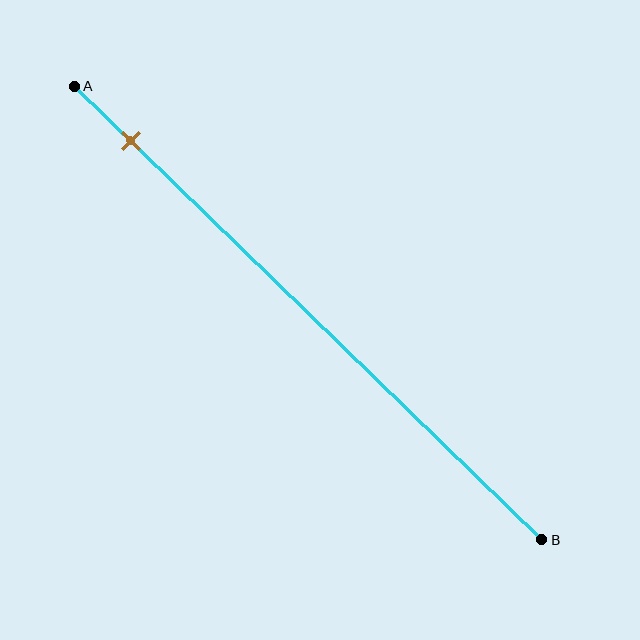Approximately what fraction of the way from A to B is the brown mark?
The brown mark is approximately 10% of the way from A to B.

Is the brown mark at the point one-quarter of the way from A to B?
No, the mark is at about 10% from A, not at the 25% one-quarter point.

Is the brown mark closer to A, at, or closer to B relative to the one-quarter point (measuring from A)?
The brown mark is closer to point A than the one-quarter point of segment AB.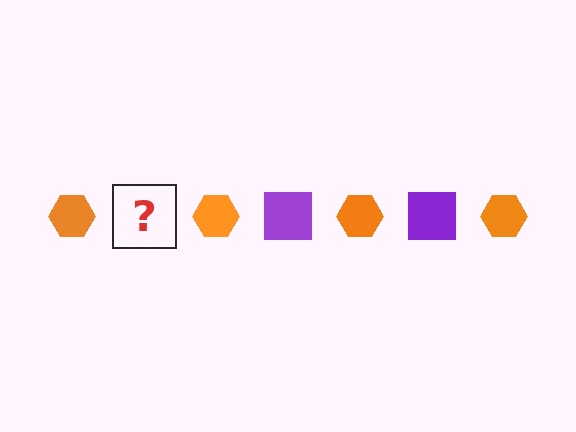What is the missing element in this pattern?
The missing element is a purple square.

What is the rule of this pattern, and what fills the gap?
The rule is that the pattern alternates between orange hexagon and purple square. The gap should be filled with a purple square.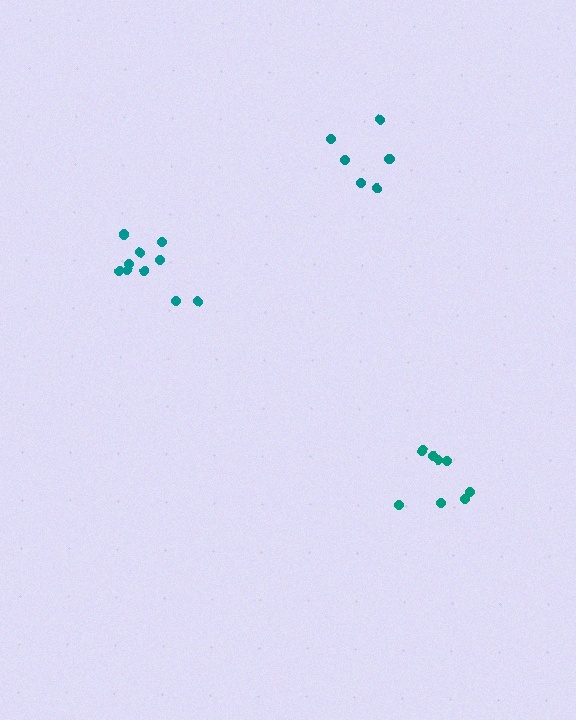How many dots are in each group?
Group 1: 8 dots, Group 2: 6 dots, Group 3: 10 dots (24 total).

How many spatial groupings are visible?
There are 3 spatial groupings.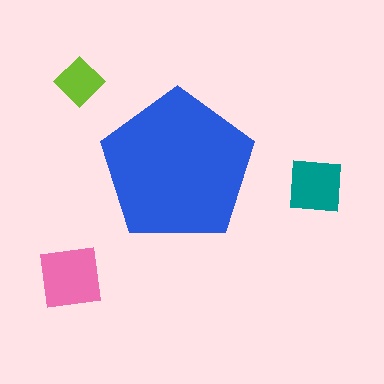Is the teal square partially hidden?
No, the teal square is fully visible.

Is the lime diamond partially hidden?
No, the lime diamond is fully visible.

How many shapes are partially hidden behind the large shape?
0 shapes are partially hidden.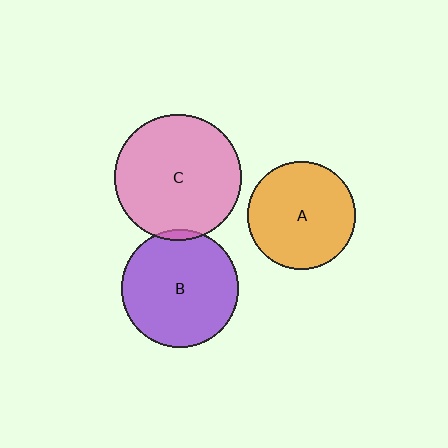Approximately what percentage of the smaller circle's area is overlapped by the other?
Approximately 5%.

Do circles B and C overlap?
Yes.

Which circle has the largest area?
Circle C (pink).